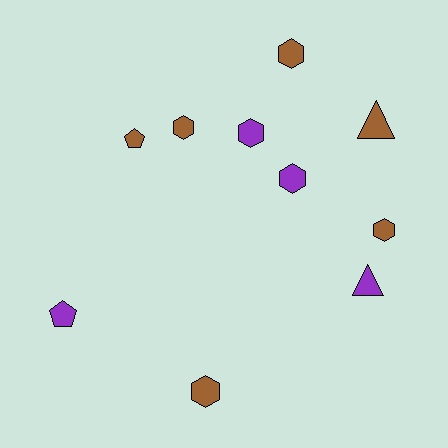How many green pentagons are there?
There are no green pentagons.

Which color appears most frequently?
Brown, with 6 objects.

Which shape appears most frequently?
Hexagon, with 6 objects.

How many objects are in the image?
There are 10 objects.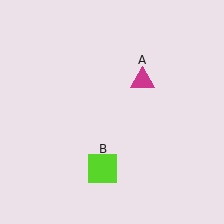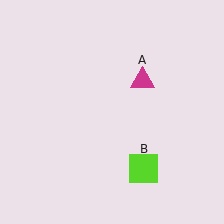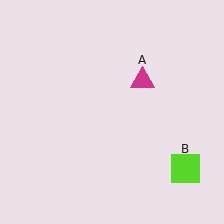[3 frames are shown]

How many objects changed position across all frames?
1 object changed position: lime square (object B).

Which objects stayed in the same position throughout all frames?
Magenta triangle (object A) remained stationary.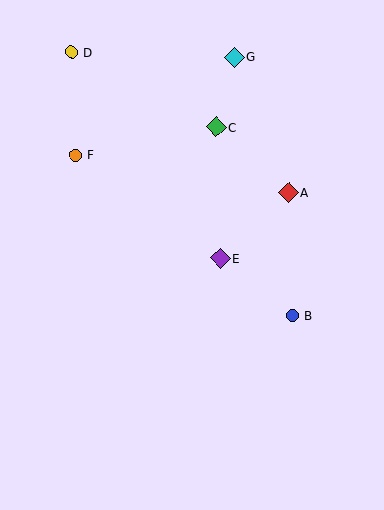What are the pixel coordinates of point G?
Point G is at (234, 57).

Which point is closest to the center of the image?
Point E at (220, 258) is closest to the center.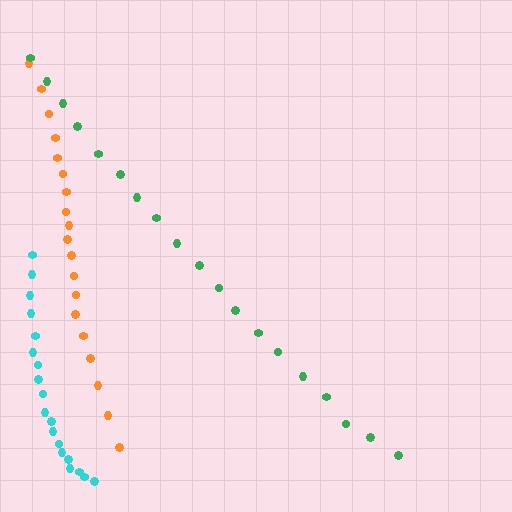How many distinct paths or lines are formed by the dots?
There are 3 distinct paths.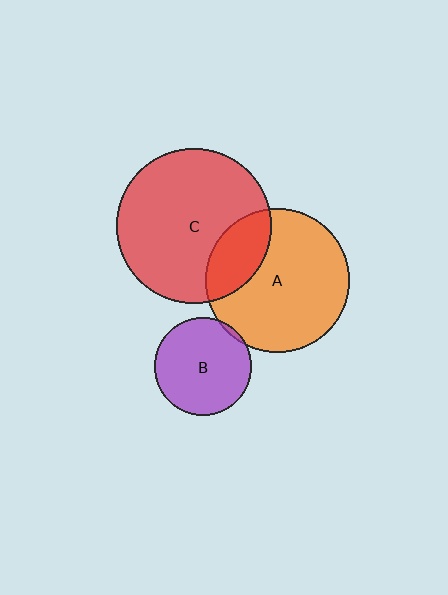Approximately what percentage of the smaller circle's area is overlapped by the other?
Approximately 25%.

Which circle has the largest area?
Circle C (red).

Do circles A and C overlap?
Yes.